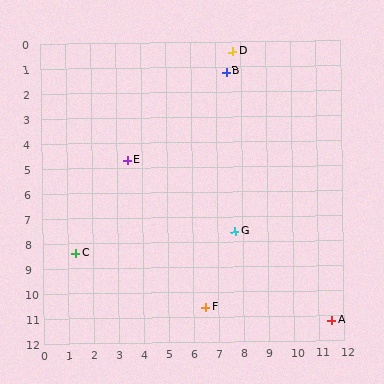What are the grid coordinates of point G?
Point G is at approximately (7.7, 7.6).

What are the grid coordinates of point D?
Point D is at approximately (7.7, 0.4).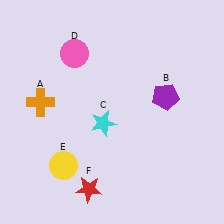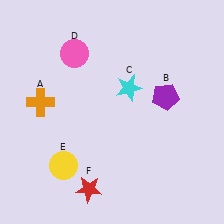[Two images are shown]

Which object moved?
The cyan star (C) moved up.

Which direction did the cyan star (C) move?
The cyan star (C) moved up.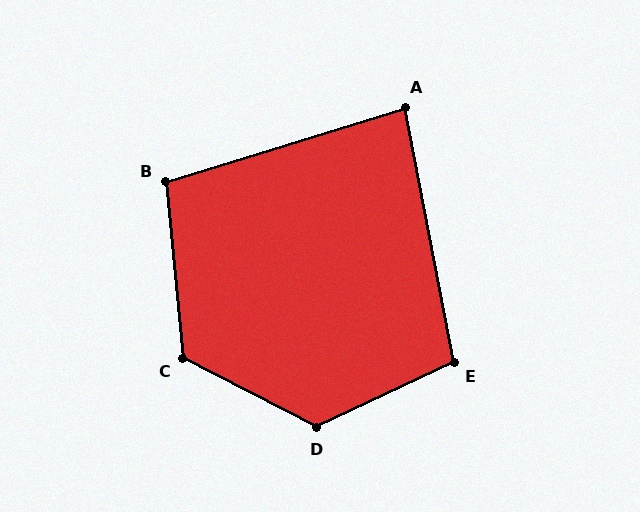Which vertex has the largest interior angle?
D, at approximately 128 degrees.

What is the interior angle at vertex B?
Approximately 102 degrees (obtuse).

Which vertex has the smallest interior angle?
A, at approximately 84 degrees.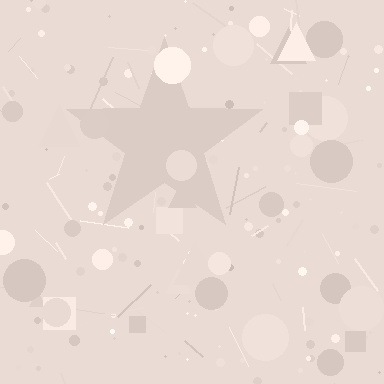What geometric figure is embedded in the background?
A star is embedded in the background.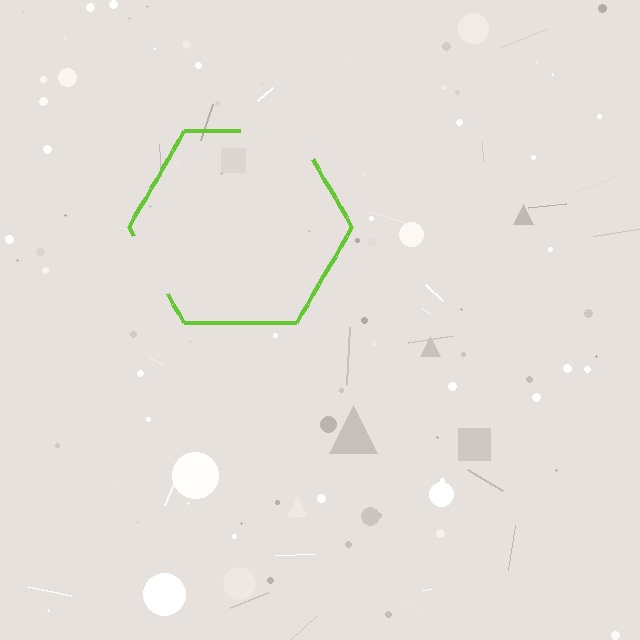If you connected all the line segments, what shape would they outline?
They would outline a hexagon.